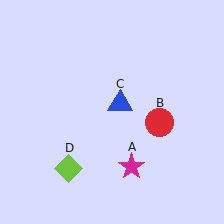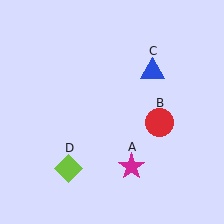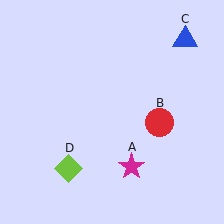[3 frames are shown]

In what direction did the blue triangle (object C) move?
The blue triangle (object C) moved up and to the right.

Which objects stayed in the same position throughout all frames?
Magenta star (object A) and red circle (object B) and lime diamond (object D) remained stationary.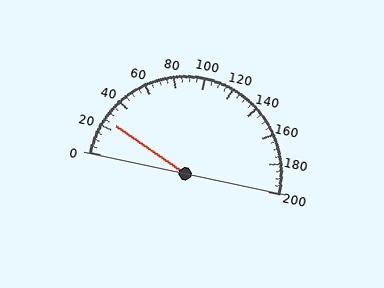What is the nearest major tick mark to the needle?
The nearest major tick mark is 20.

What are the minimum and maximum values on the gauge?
The gauge ranges from 0 to 200.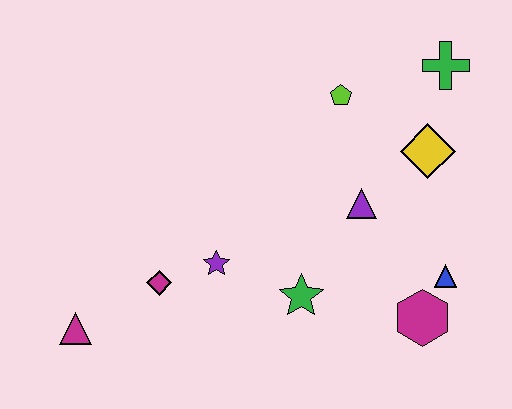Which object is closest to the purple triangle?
The yellow diamond is closest to the purple triangle.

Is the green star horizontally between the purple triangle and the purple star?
Yes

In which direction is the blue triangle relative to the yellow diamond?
The blue triangle is below the yellow diamond.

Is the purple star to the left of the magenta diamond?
No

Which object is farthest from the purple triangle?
The magenta triangle is farthest from the purple triangle.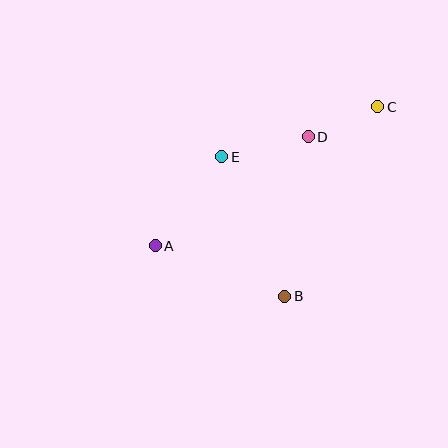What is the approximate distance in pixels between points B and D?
The distance between B and D is approximately 161 pixels.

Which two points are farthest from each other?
Points A and C are farthest from each other.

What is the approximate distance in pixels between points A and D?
The distance between A and D is approximately 188 pixels.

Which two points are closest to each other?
Points C and D are closest to each other.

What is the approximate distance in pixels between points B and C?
The distance between B and C is approximately 211 pixels.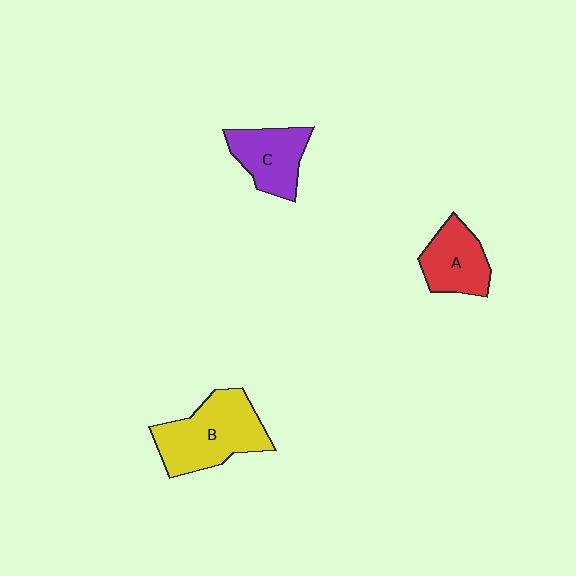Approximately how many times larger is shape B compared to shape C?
Approximately 1.5 times.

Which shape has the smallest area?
Shape A (red).